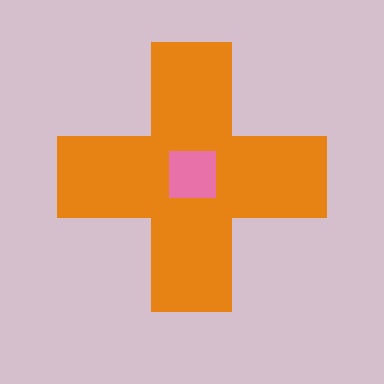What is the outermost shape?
The orange cross.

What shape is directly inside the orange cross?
The pink square.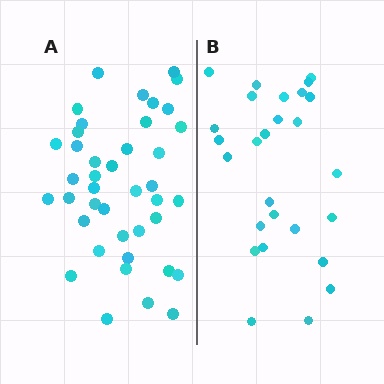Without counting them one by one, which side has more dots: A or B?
Region A (the left region) has more dots.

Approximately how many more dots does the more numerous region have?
Region A has approximately 15 more dots than region B.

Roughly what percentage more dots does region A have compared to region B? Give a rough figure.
About 50% more.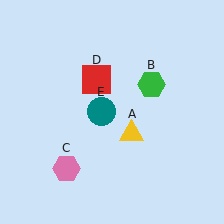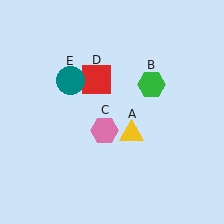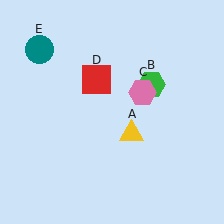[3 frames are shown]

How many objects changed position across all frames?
2 objects changed position: pink hexagon (object C), teal circle (object E).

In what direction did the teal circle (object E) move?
The teal circle (object E) moved up and to the left.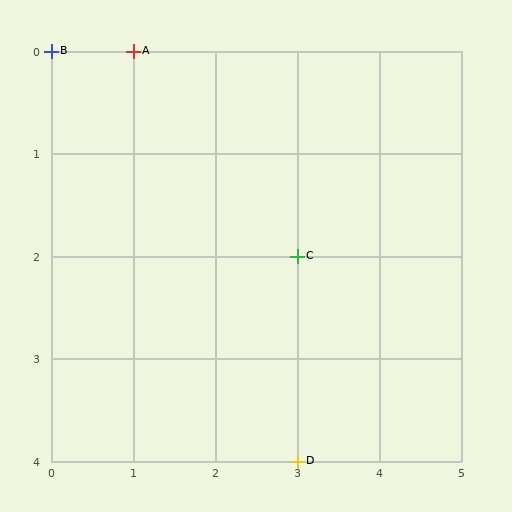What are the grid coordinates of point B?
Point B is at grid coordinates (0, 0).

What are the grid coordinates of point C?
Point C is at grid coordinates (3, 2).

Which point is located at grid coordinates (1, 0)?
Point A is at (1, 0).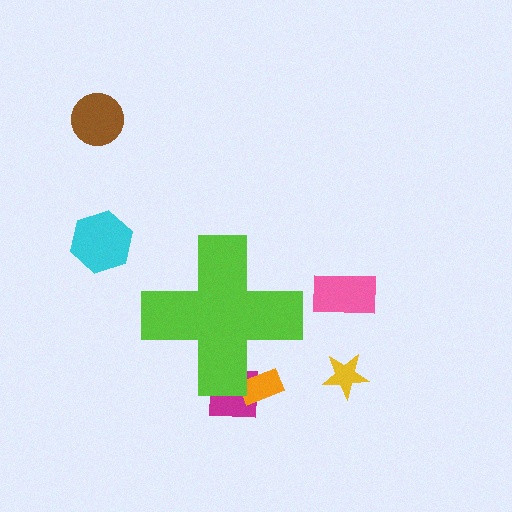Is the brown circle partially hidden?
No, the brown circle is fully visible.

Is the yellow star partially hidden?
No, the yellow star is fully visible.